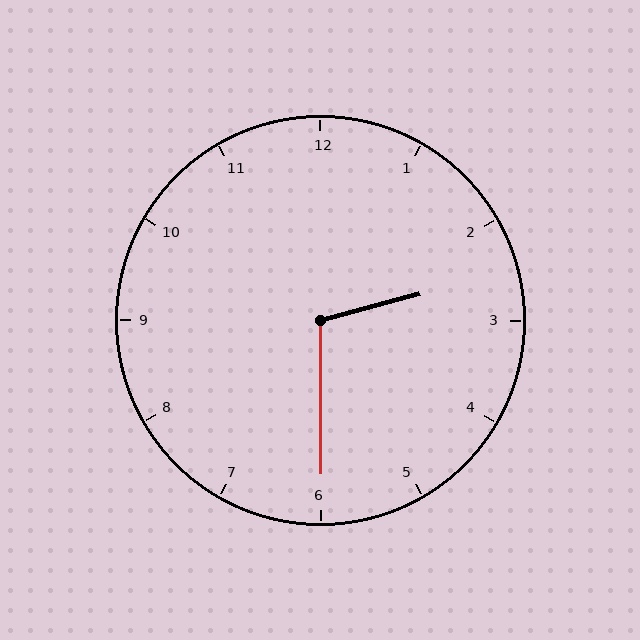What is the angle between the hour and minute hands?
Approximately 105 degrees.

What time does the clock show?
2:30.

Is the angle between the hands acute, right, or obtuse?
It is obtuse.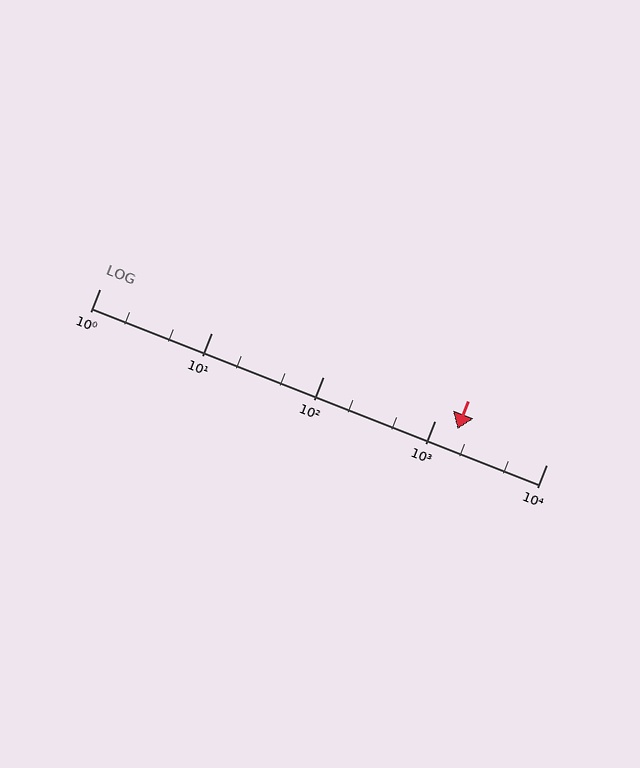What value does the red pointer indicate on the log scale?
The pointer indicates approximately 1600.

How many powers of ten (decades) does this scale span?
The scale spans 4 decades, from 1 to 10000.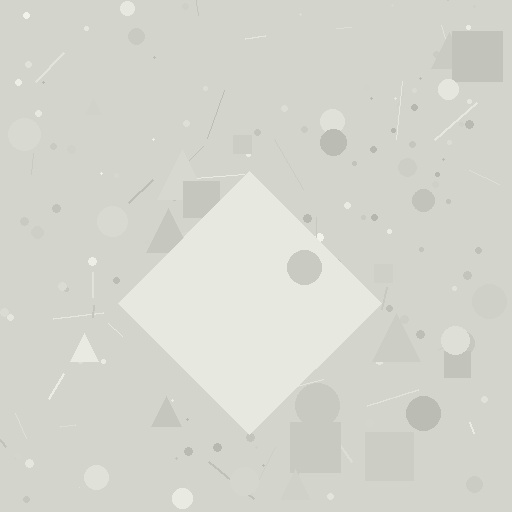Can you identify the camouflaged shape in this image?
The camouflaged shape is a diamond.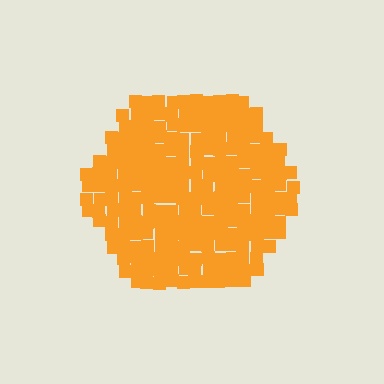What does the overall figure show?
The overall figure shows a hexagon.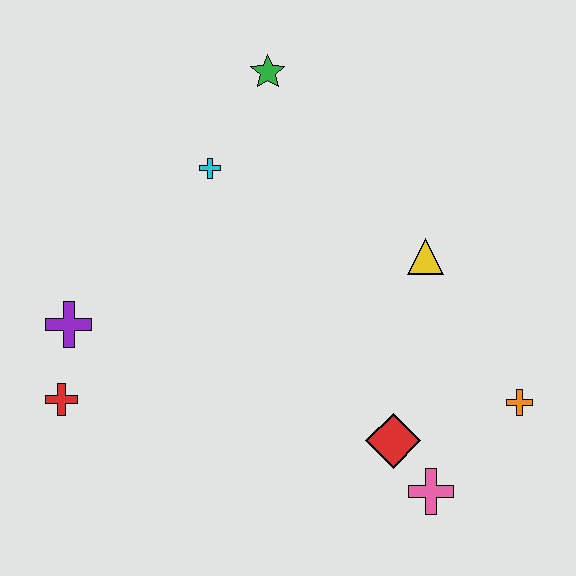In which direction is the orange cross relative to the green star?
The orange cross is below the green star.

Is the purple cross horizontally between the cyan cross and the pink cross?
No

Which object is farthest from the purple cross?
The orange cross is farthest from the purple cross.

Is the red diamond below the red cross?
Yes